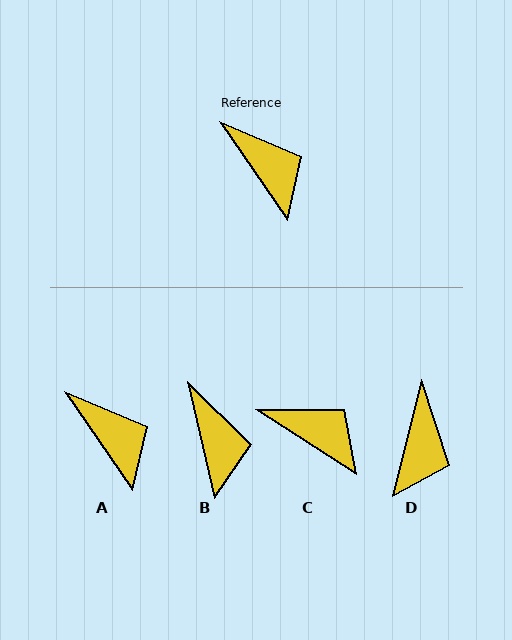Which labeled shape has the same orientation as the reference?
A.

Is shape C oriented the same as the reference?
No, it is off by about 23 degrees.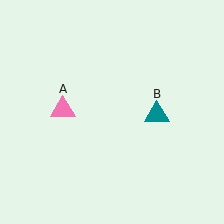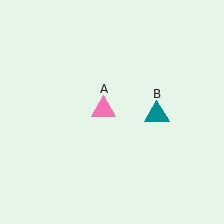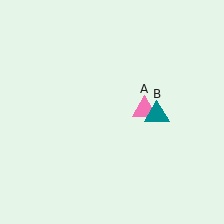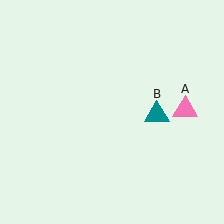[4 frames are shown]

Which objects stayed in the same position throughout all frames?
Teal triangle (object B) remained stationary.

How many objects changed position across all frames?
1 object changed position: pink triangle (object A).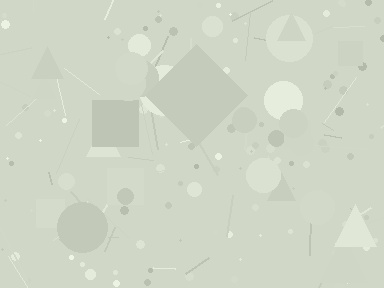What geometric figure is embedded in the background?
A diamond is embedded in the background.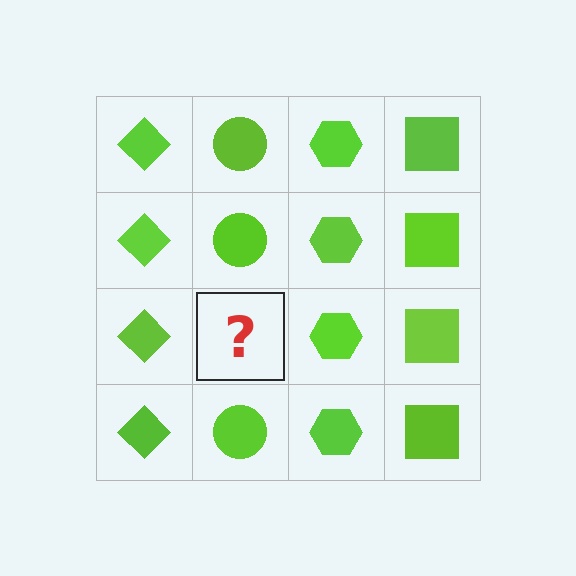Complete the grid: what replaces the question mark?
The question mark should be replaced with a lime circle.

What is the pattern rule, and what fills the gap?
The rule is that each column has a consistent shape. The gap should be filled with a lime circle.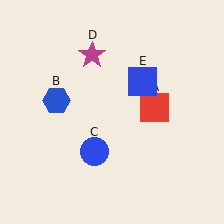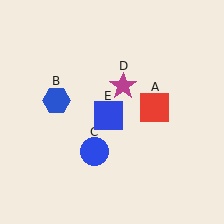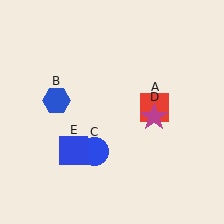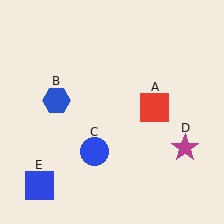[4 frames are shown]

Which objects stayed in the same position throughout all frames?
Red square (object A) and blue hexagon (object B) and blue circle (object C) remained stationary.